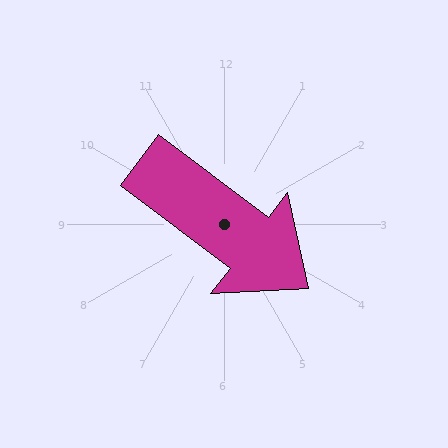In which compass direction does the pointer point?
Southeast.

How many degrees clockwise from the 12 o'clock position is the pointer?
Approximately 127 degrees.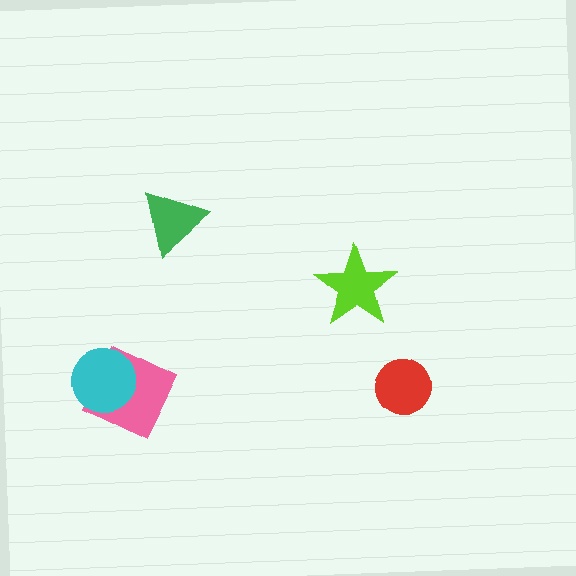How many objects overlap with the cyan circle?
1 object overlaps with the cyan circle.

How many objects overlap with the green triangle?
0 objects overlap with the green triangle.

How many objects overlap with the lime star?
0 objects overlap with the lime star.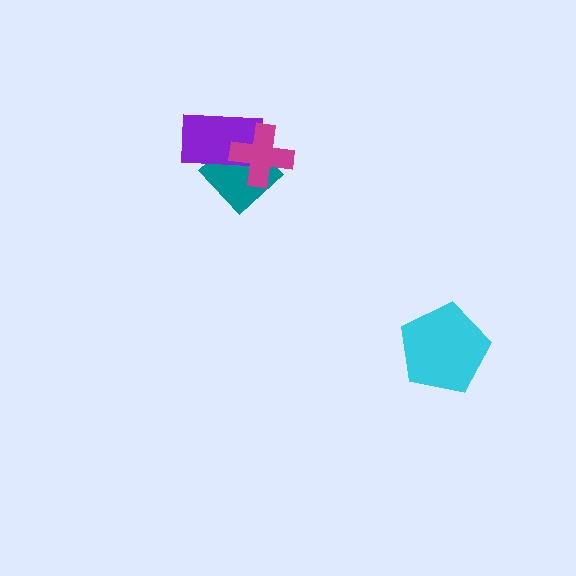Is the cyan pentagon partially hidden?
No, no other shape covers it.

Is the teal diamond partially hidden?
Yes, it is partially covered by another shape.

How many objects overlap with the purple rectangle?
2 objects overlap with the purple rectangle.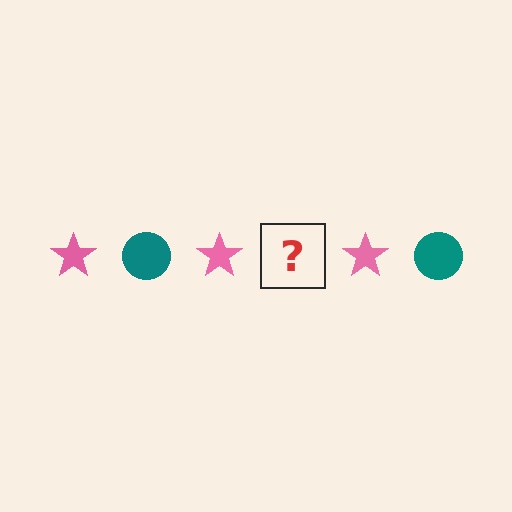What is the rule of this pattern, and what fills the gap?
The rule is that the pattern alternates between pink star and teal circle. The gap should be filled with a teal circle.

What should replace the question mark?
The question mark should be replaced with a teal circle.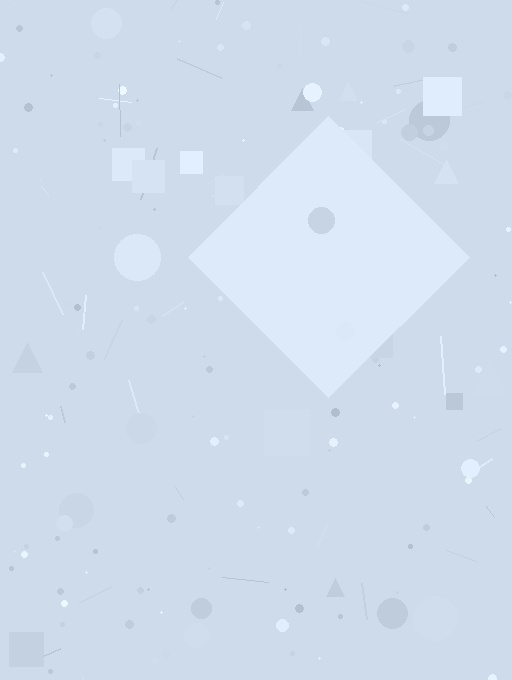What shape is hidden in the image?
A diamond is hidden in the image.